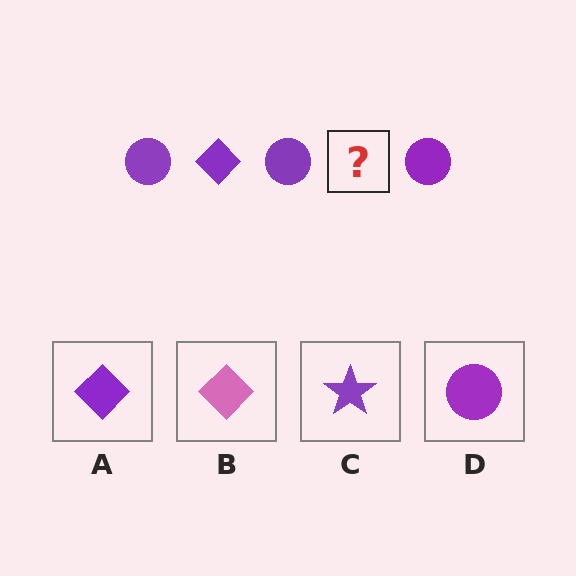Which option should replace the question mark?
Option A.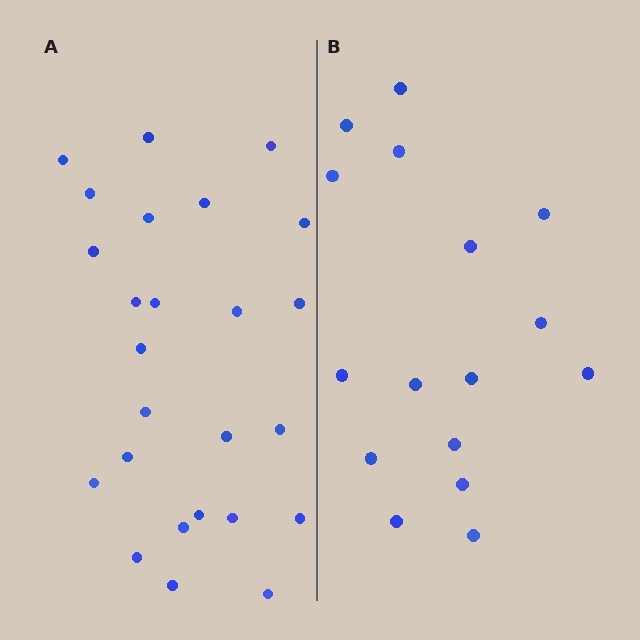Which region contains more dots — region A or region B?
Region A (the left region) has more dots.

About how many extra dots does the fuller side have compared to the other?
Region A has roughly 8 or so more dots than region B.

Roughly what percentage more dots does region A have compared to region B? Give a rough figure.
About 55% more.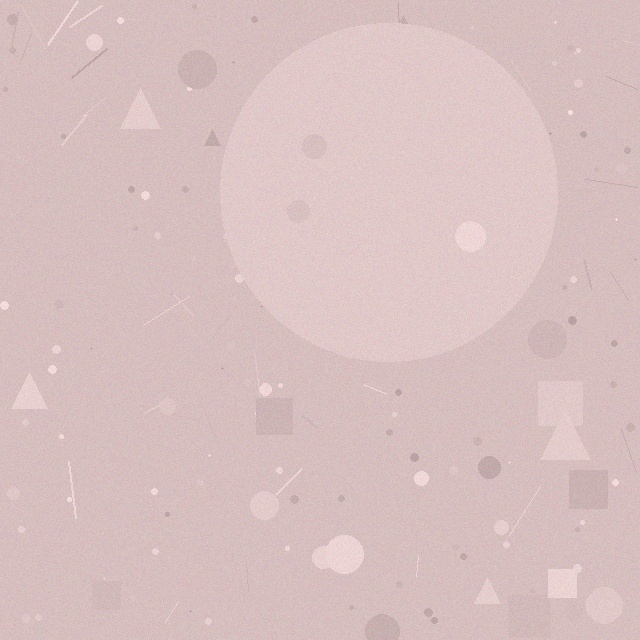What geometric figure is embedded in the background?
A circle is embedded in the background.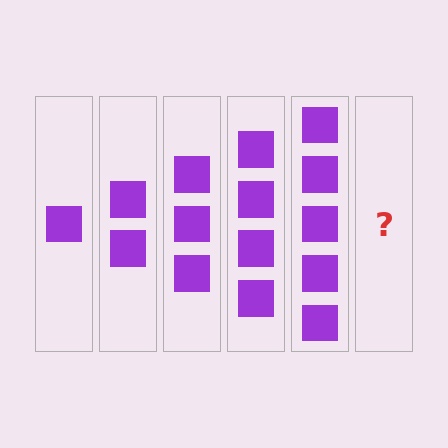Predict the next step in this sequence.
The next step is 6 squares.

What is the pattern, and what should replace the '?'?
The pattern is that each step adds one more square. The '?' should be 6 squares.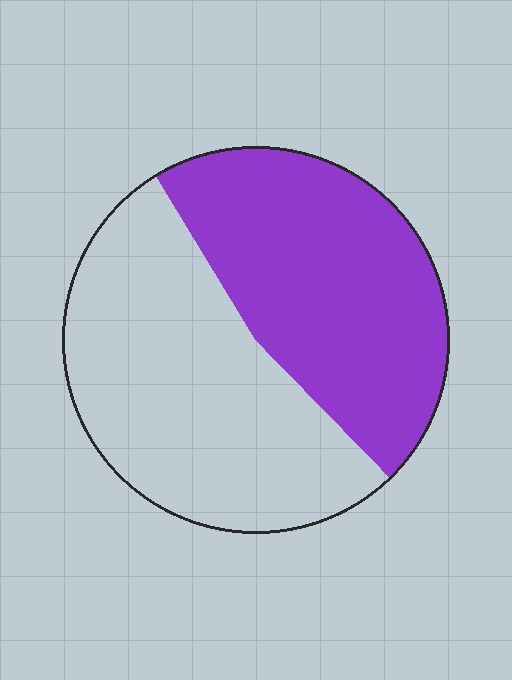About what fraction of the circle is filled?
About one half (1/2).